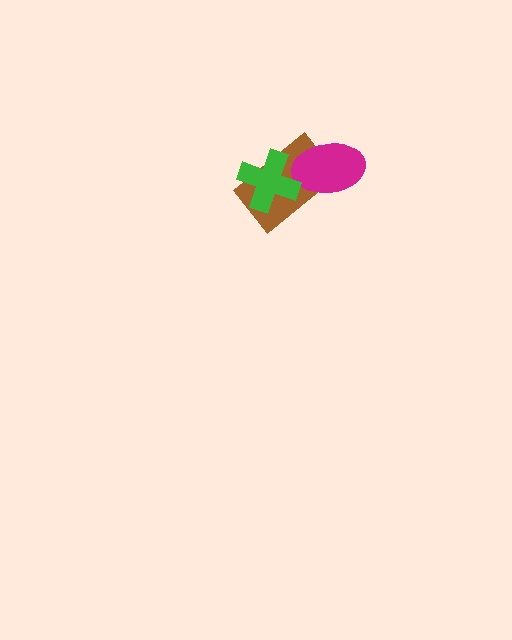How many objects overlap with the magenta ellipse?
2 objects overlap with the magenta ellipse.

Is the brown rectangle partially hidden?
Yes, it is partially covered by another shape.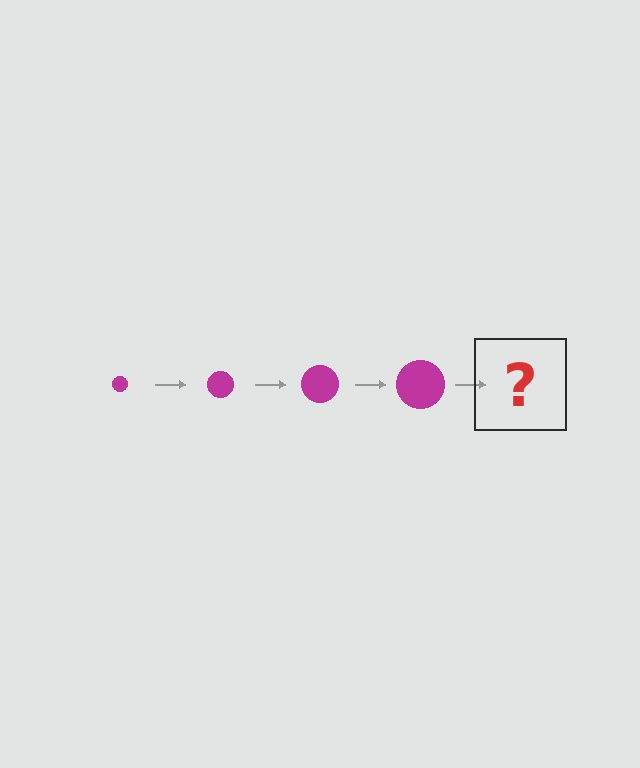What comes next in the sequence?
The next element should be a magenta circle, larger than the previous one.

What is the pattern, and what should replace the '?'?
The pattern is that the circle gets progressively larger each step. The '?' should be a magenta circle, larger than the previous one.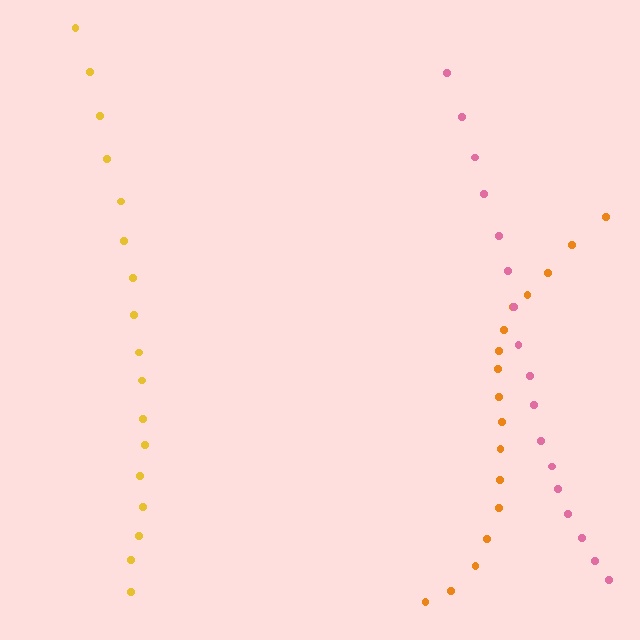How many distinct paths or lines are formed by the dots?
There are 3 distinct paths.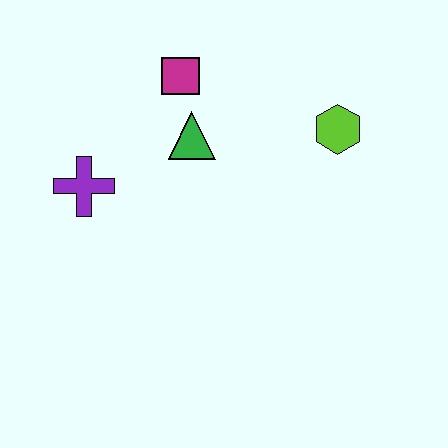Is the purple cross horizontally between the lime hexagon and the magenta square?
No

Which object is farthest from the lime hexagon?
The purple cross is farthest from the lime hexagon.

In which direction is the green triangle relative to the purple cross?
The green triangle is to the right of the purple cross.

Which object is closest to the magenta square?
The green triangle is closest to the magenta square.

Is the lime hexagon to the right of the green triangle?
Yes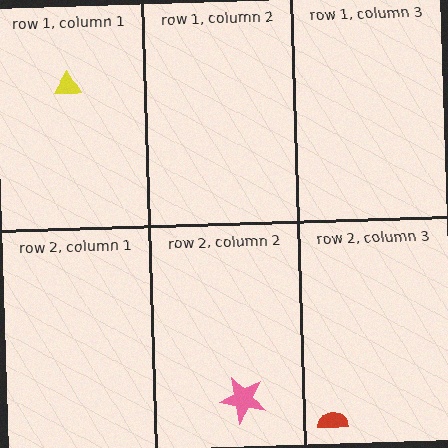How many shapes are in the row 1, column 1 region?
1.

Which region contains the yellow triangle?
The row 1, column 1 region.